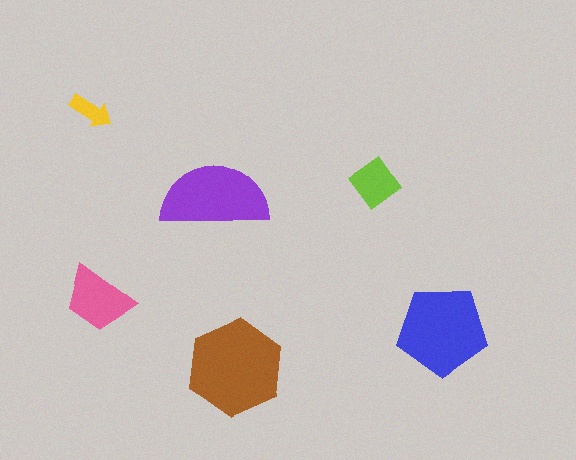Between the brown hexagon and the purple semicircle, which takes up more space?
The brown hexagon.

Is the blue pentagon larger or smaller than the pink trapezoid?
Larger.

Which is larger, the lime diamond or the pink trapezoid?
The pink trapezoid.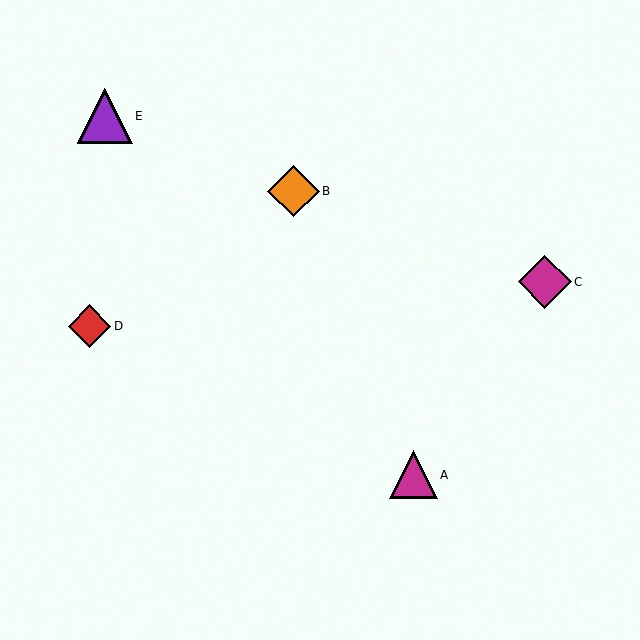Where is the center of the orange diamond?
The center of the orange diamond is at (294, 191).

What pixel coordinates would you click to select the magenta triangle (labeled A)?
Click at (413, 475) to select the magenta triangle A.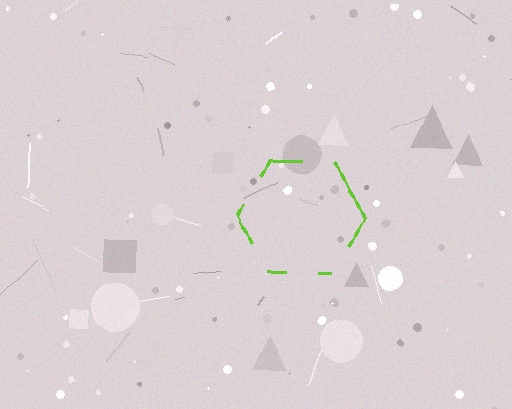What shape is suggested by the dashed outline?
The dashed outline suggests a hexagon.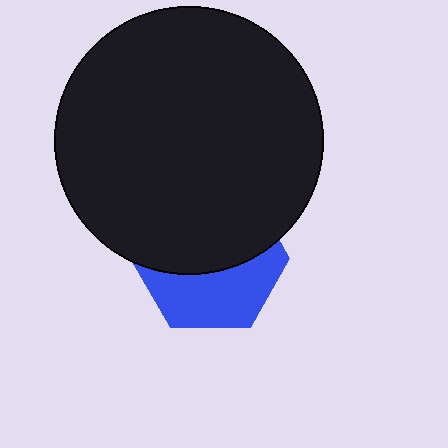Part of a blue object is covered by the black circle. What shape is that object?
It is a hexagon.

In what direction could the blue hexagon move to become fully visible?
The blue hexagon could move down. That would shift it out from behind the black circle entirely.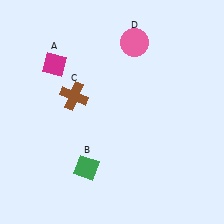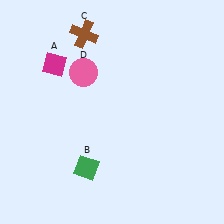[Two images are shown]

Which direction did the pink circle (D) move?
The pink circle (D) moved left.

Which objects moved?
The objects that moved are: the brown cross (C), the pink circle (D).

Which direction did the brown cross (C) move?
The brown cross (C) moved up.